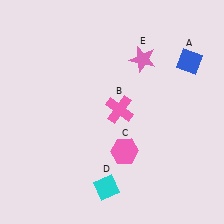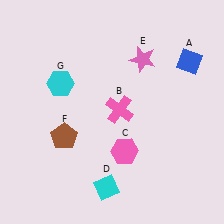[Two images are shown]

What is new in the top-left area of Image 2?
A cyan hexagon (G) was added in the top-left area of Image 2.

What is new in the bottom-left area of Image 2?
A brown pentagon (F) was added in the bottom-left area of Image 2.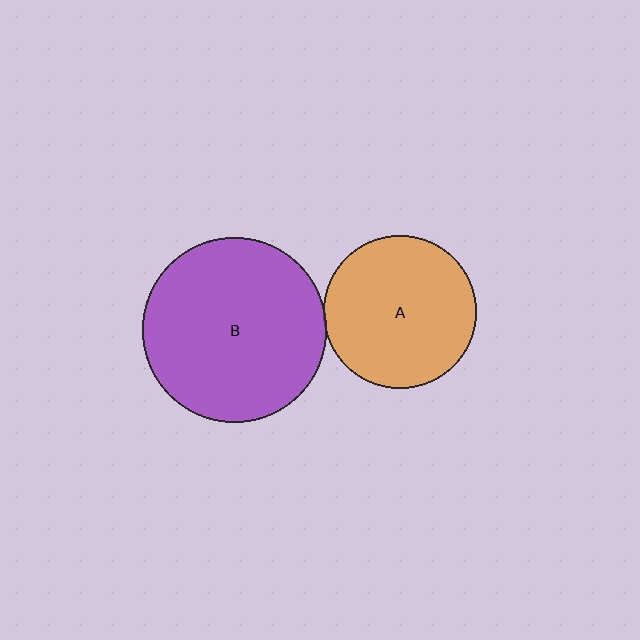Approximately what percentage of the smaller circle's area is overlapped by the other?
Approximately 5%.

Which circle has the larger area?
Circle B (purple).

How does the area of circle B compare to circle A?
Approximately 1.5 times.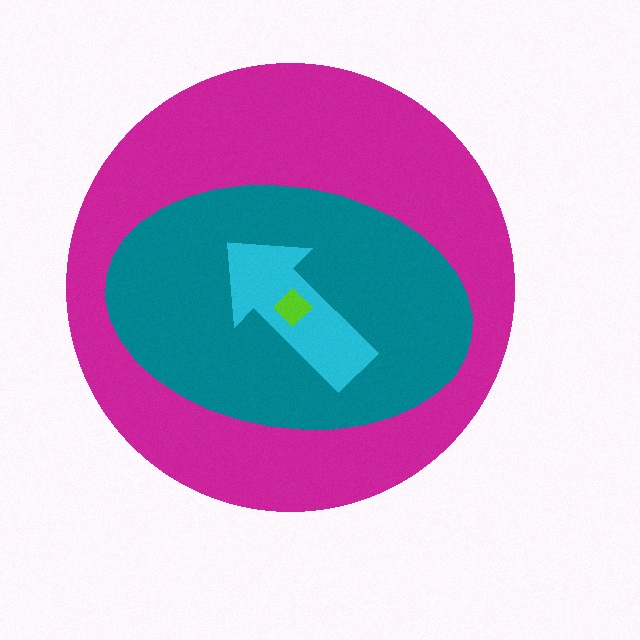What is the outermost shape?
The magenta circle.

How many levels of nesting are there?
4.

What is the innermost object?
The lime diamond.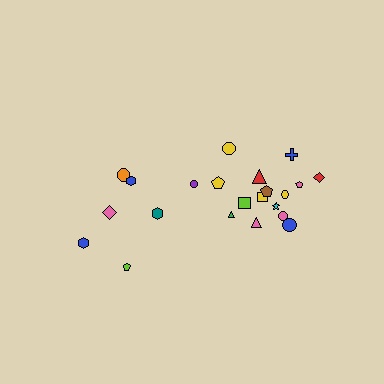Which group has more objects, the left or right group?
The right group.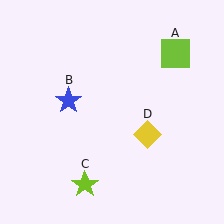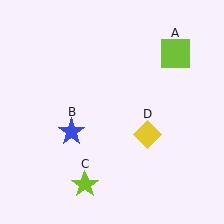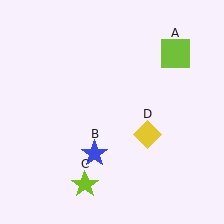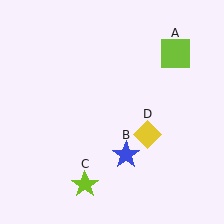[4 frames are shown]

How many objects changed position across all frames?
1 object changed position: blue star (object B).